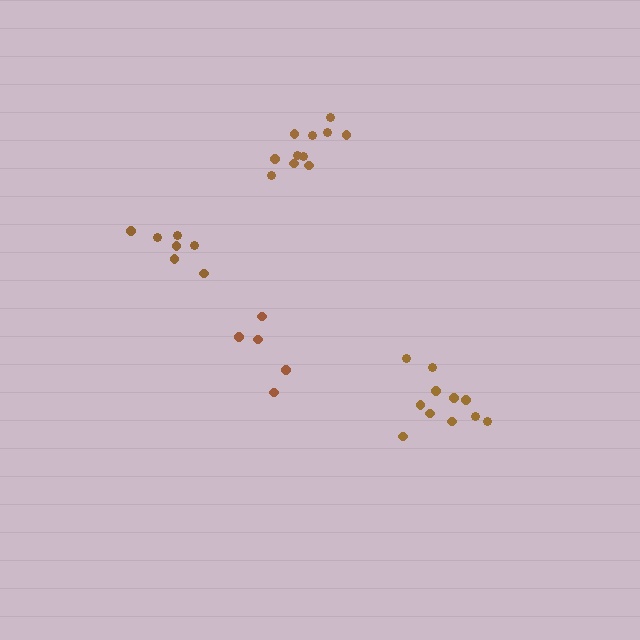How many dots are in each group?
Group 1: 5 dots, Group 2: 7 dots, Group 3: 11 dots, Group 4: 11 dots (34 total).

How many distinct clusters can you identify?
There are 4 distinct clusters.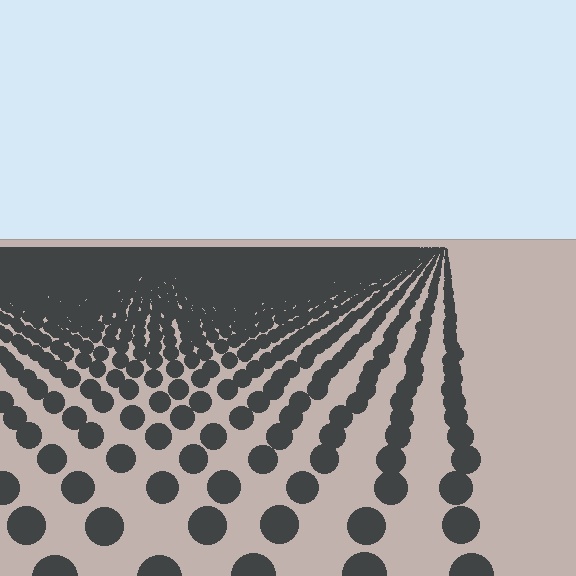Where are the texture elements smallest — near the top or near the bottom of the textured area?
Near the top.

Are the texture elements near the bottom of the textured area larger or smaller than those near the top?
Larger. Near the bottom, elements are closer to the viewer and appear at a bigger on-screen size.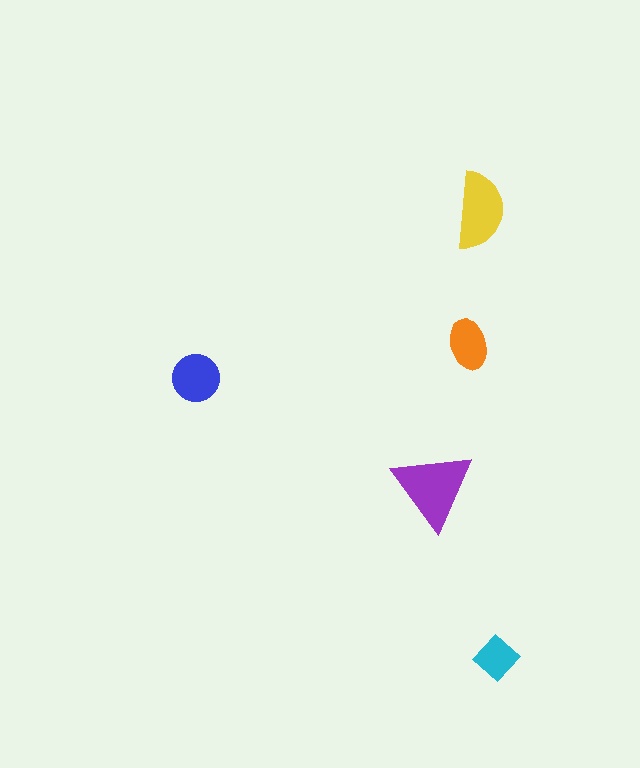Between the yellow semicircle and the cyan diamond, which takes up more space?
The yellow semicircle.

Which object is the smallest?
The cyan diamond.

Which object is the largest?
The purple triangle.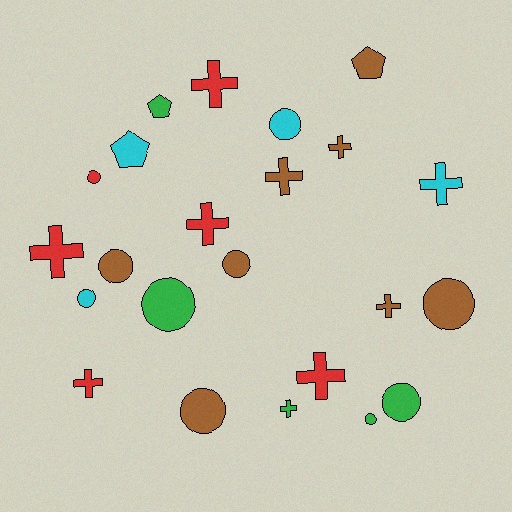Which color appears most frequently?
Brown, with 8 objects.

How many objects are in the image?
There are 23 objects.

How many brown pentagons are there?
There is 1 brown pentagon.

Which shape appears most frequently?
Cross, with 10 objects.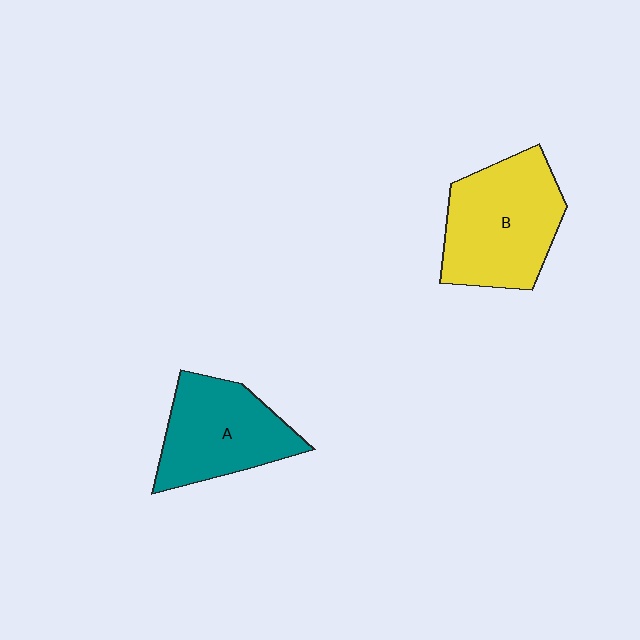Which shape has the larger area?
Shape B (yellow).